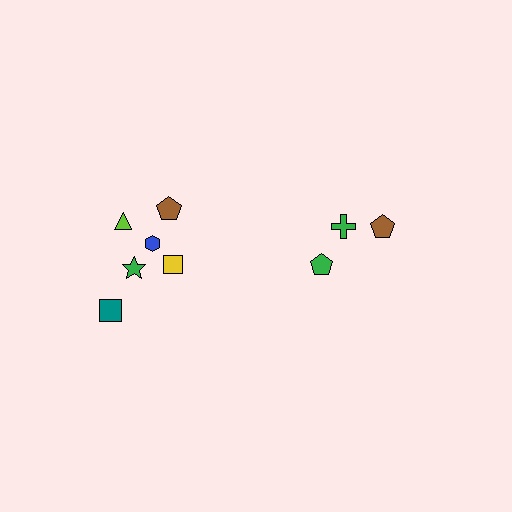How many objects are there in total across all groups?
There are 9 objects.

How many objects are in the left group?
There are 6 objects.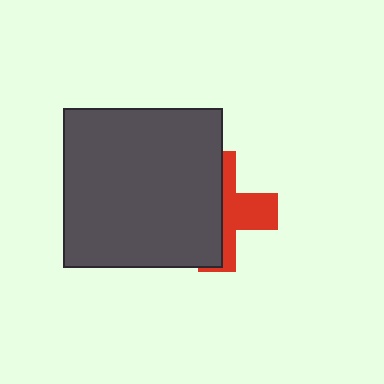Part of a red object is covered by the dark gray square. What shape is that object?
It is a cross.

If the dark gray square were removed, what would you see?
You would see the complete red cross.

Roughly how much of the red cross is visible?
A small part of it is visible (roughly 40%).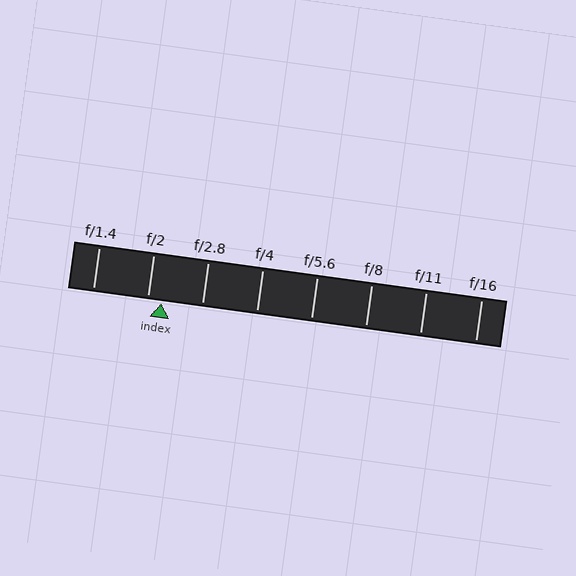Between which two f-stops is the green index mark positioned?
The index mark is between f/2 and f/2.8.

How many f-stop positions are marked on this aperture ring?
There are 8 f-stop positions marked.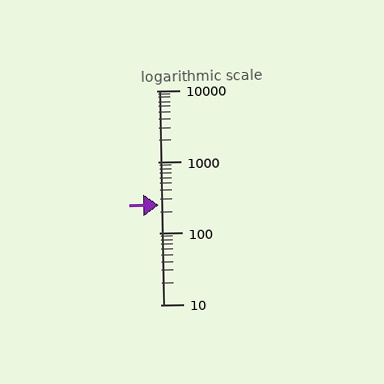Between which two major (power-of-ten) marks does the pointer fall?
The pointer is between 100 and 1000.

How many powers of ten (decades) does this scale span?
The scale spans 3 decades, from 10 to 10000.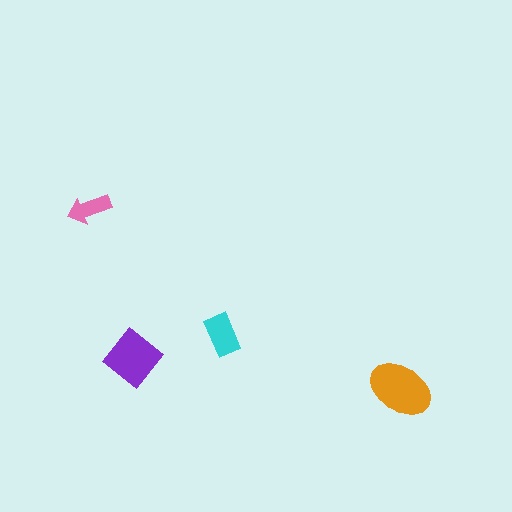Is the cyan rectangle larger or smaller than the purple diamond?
Smaller.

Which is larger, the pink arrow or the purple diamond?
The purple diamond.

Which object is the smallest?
The pink arrow.